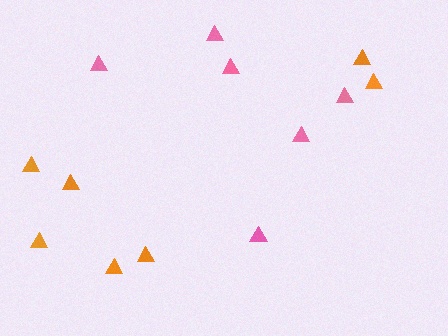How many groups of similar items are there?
There are 2 groups: one group of pink triangles (6) and one group of orange triangles (7).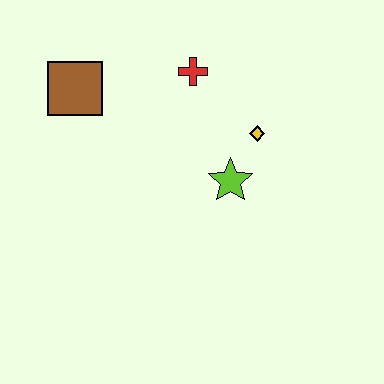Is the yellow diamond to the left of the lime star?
No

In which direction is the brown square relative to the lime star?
The brown square is to the left of the lime star.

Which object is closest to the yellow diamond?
The lime star is closest to the yellow diamond.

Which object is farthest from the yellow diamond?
The brown square is farthest from the yellow diamond.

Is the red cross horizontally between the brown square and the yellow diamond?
Yes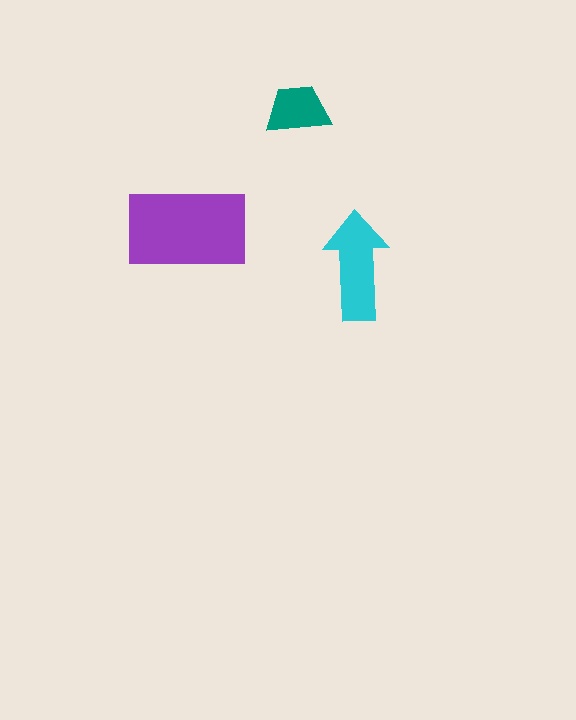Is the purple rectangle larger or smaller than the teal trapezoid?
Larger.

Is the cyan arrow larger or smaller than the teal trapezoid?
Larger.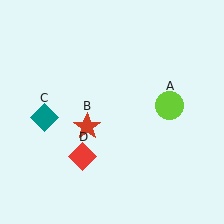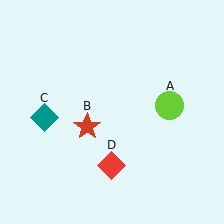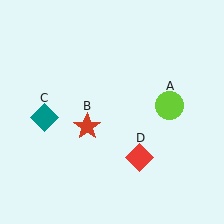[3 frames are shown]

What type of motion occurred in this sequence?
The red diamond (object D) rotated counterclockwise around the center of the scene.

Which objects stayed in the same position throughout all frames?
Lime circle (object A) and red star (object B) and teal diamond (object C) remained stationary.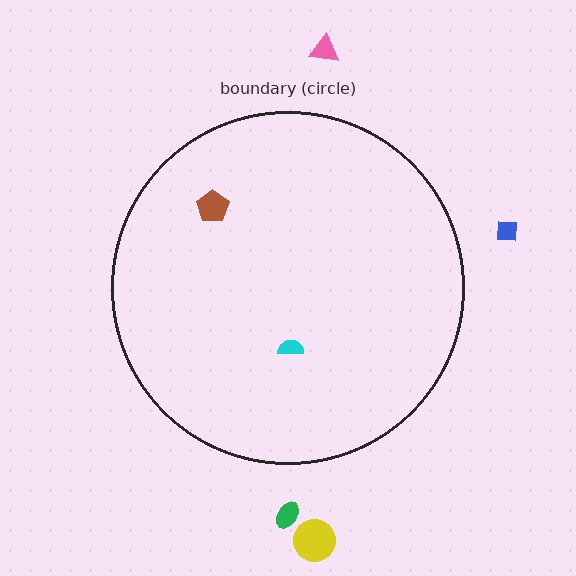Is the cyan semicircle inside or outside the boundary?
Inside.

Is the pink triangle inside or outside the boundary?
Outside.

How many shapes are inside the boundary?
2 inside, 4 outside.